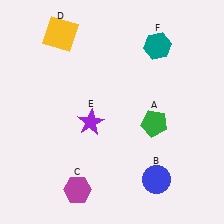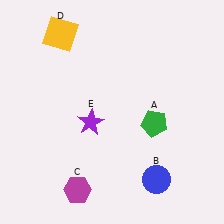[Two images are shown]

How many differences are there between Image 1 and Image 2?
There is 1 difference between the two images.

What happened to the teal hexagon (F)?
The teal hexagon (F) was removed in Image 2. It was in the top-right area of Image 1.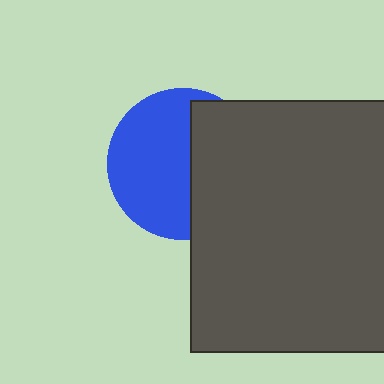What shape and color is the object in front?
The object in front is a dark gray rectangle.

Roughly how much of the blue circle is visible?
About half of it is visible (roughly 57%).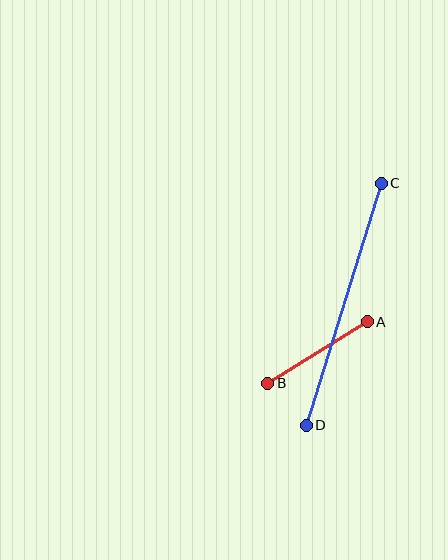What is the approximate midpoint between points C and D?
The midpoint is at approximately (344, 304) pixels.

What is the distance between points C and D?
The distance is approximately 254 pixels.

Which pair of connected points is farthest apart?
Points C and D are farthest apart.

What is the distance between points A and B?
The distance is approximately 117 pixels.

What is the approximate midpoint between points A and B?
The midpoint is at approximately (317, 353) pixels.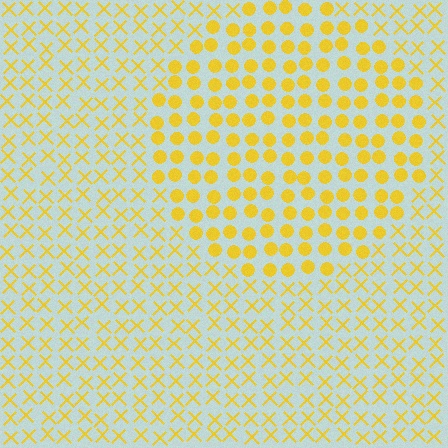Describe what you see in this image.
The image is filled with small yellow elements arranged in a uniform grid. A circle-shaped region contains circles, while the surrounding area contains X marks. The boundary is defined purely by the change in element shape.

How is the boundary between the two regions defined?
The boundary is defined by a change in element shape: circles inside vs. X marks outside. All elements share the same color and spacing.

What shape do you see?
I see a circle.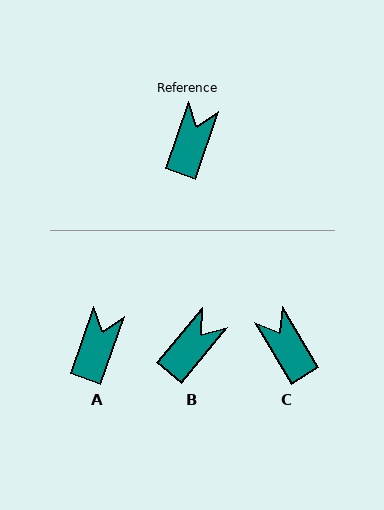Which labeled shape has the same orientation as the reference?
A.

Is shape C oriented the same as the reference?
No, it is off by about 50 degrees.